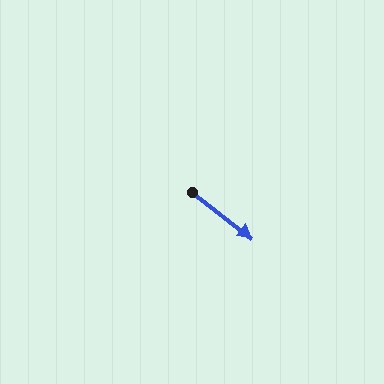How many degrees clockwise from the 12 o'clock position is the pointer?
Approximately 128 degrees.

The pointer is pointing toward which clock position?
Roughly 4 o'clock.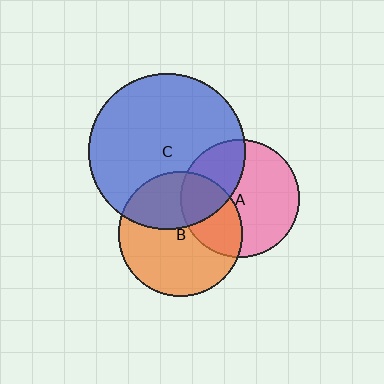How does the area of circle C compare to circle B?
Approximately 1.6 times.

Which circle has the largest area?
Circle C (blue).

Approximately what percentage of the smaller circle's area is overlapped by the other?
Approximately 35%.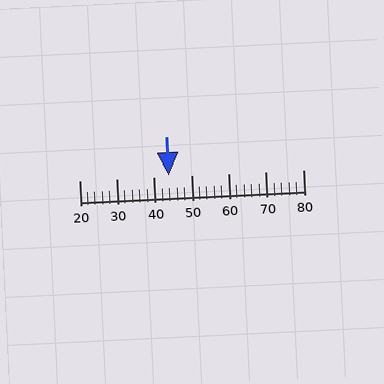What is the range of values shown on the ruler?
The ruler shows values from 20 to 80.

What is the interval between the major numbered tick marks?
The major tick marks are spaced 10 units apart.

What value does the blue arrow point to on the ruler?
The blue arrow points to approximately 44.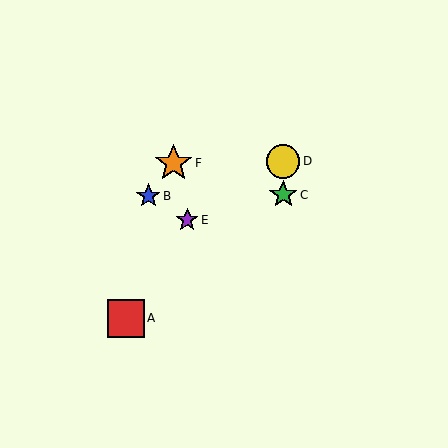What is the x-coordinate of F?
Object F is at x≈173.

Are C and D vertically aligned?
Yes, both are at x≈283.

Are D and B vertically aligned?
No, D is at x≈283 and B is at x≈148.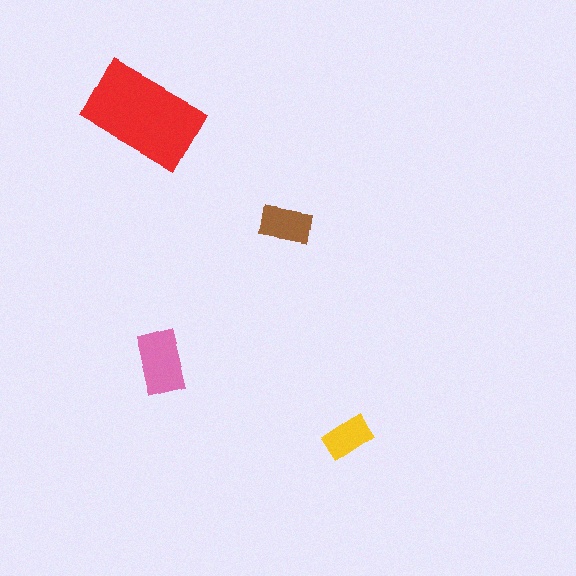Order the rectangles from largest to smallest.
the red one, the pink one, the brown one, the yellow one.